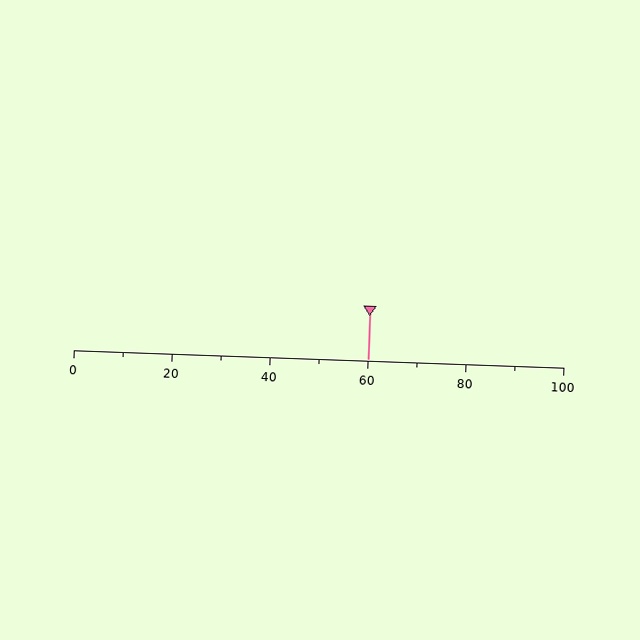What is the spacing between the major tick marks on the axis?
The major ticks are spaced 20 apart.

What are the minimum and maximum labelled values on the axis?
The axis runs from 0 to 100.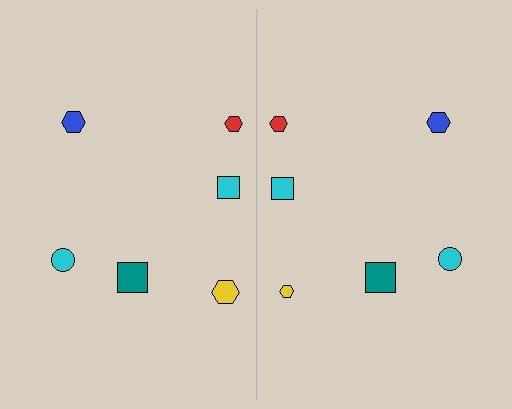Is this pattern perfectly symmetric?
No, the pattern is not perfectly symmetric. The yellow hexagon on the right side has a different size than its mirror counterpart.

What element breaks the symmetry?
The yellow hexagon on the right side has a different size than its mirror counterpart.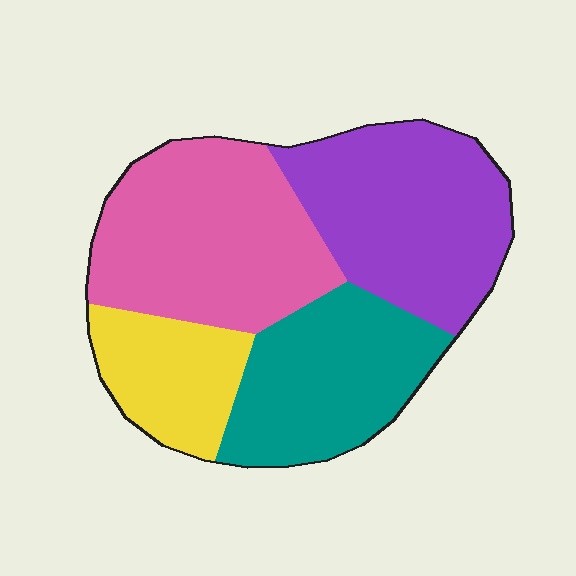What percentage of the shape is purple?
Purple takes up about one third (1/3) of the shape.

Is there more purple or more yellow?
Purple.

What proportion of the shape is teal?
Teal takes up about one quarter (1/4) of the shape.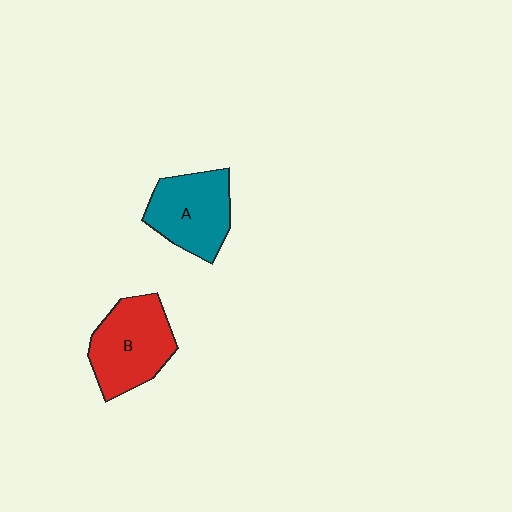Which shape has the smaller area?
Shape A (teal).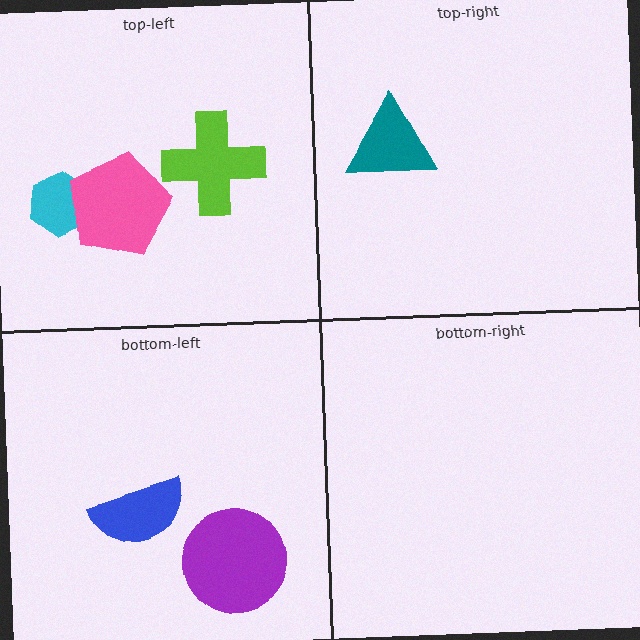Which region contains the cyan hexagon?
The top-left region.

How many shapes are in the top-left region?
3.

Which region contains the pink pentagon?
The top-left region.